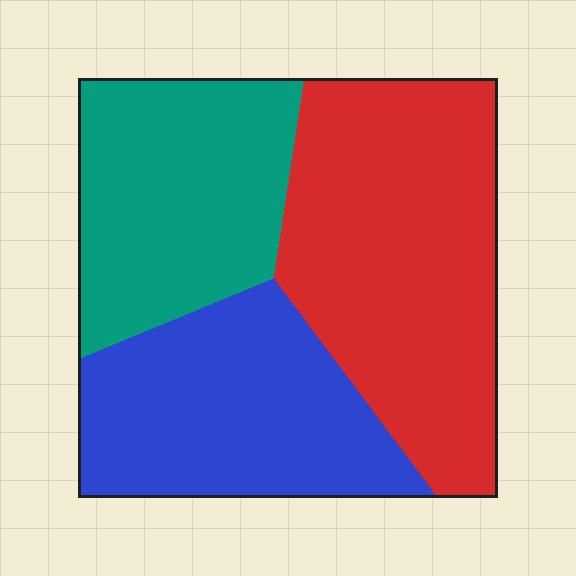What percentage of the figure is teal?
Teal takes up about one quarter (1/4) of the figure.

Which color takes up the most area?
Red, at roughly 40%.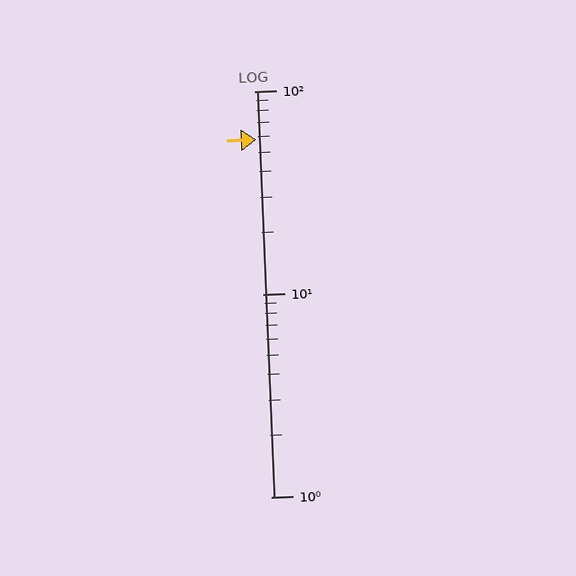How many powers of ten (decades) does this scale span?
The scale spans 2 decades, from 1 to 100.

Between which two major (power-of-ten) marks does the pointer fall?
The pointer is between 10 and 100.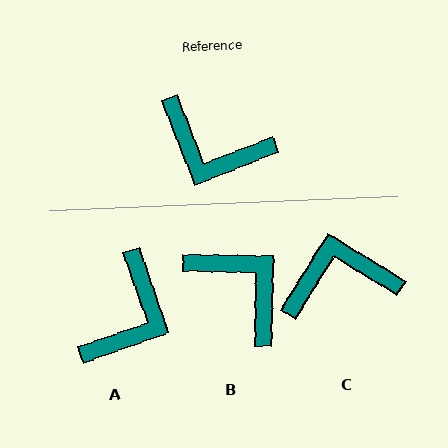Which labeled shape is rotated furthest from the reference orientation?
B, about 157 degrees away.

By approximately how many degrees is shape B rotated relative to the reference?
Approximately 157 degrees counter-clockwise.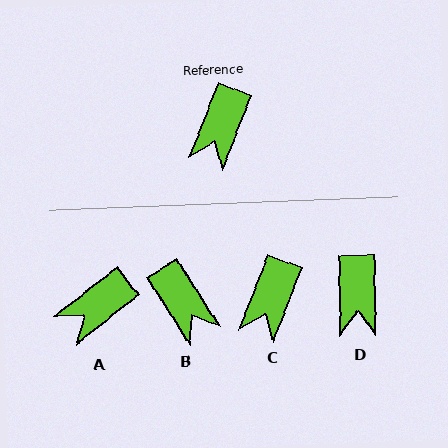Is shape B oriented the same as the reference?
No, it is off by about 54 degrees.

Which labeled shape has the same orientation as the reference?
C.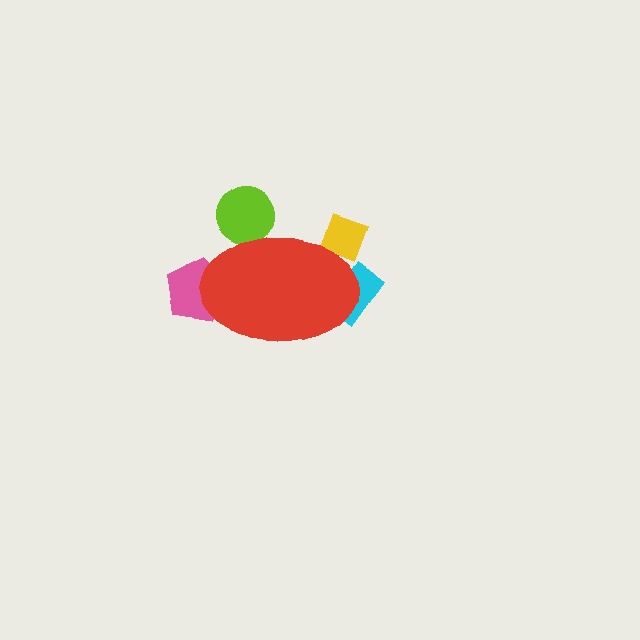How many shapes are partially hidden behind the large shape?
4 shapes are partially hidden.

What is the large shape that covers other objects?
A red ellipse.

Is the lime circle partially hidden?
Yes, the lime circle is partially hidden behind the red ellipse.